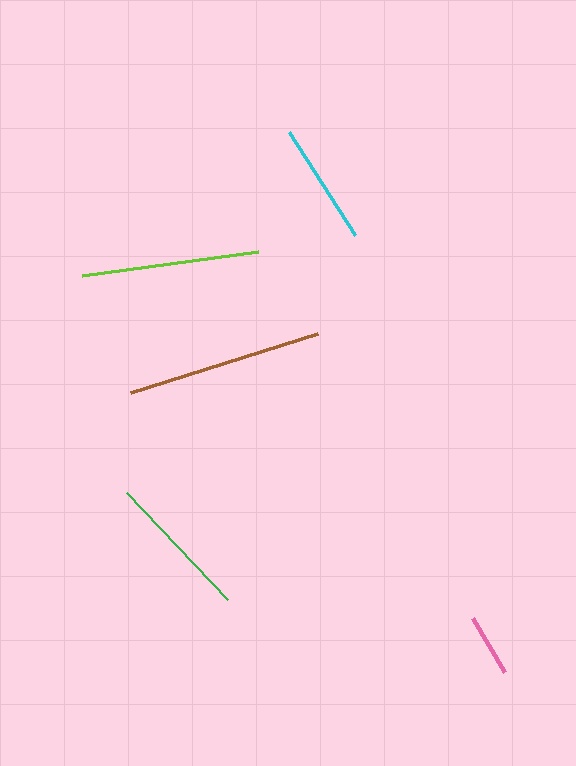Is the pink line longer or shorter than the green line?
The green line is longer than the pink line.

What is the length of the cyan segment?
The cyan segment is approximately 122 pixels long.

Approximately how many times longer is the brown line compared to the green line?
The brown line is approximately 1.3 times the length of the green line.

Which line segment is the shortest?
The pink line is the shortest at approximately 63 pixels.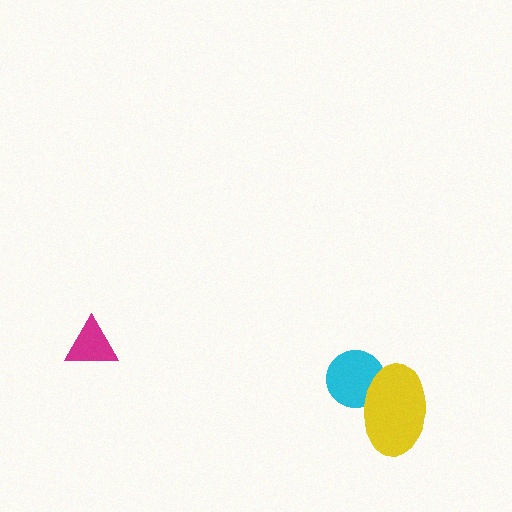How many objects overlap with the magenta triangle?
0 objects overlap with the magenta triangle.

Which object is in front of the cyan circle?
The yellow ellipse is in front of the cyan circle.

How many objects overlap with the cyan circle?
1 object overlaps with the cyan circle.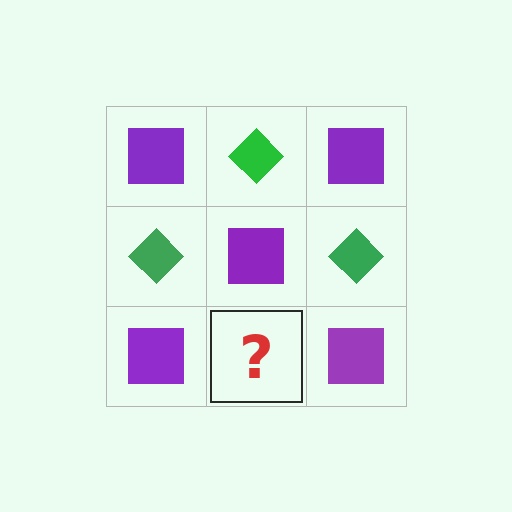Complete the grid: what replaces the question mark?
The question mark should be replaced with a green diamond.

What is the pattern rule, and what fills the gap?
The rule is that it alternates purple square and green diamond in a checkerboard pattern. The gap should be filled with a green diamond.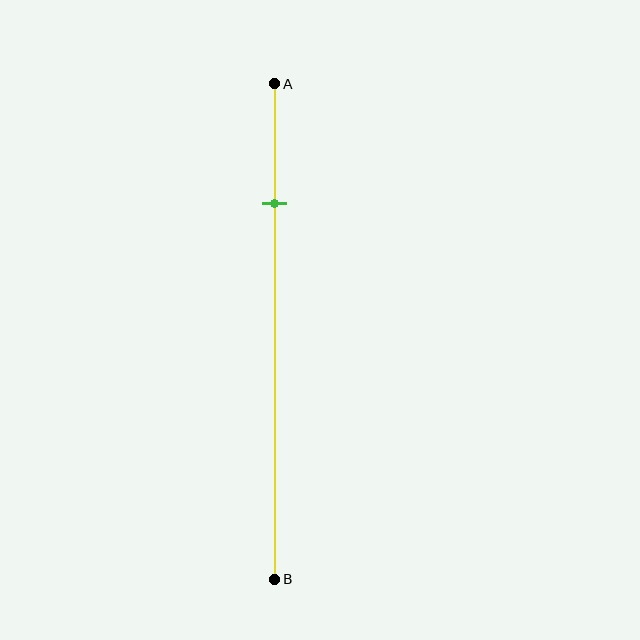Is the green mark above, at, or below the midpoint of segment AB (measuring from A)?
The green mark is above the midpoint of segment AB.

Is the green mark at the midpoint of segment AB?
No, the mark is at about 25% from A, not at the 50% midpoint.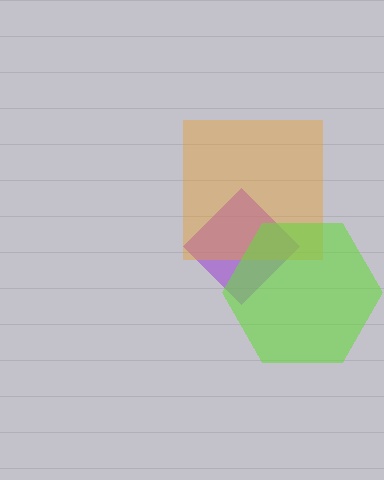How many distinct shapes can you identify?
There are 3 distinct shapes: a purple diamond, an orange square, a lime hexagon.